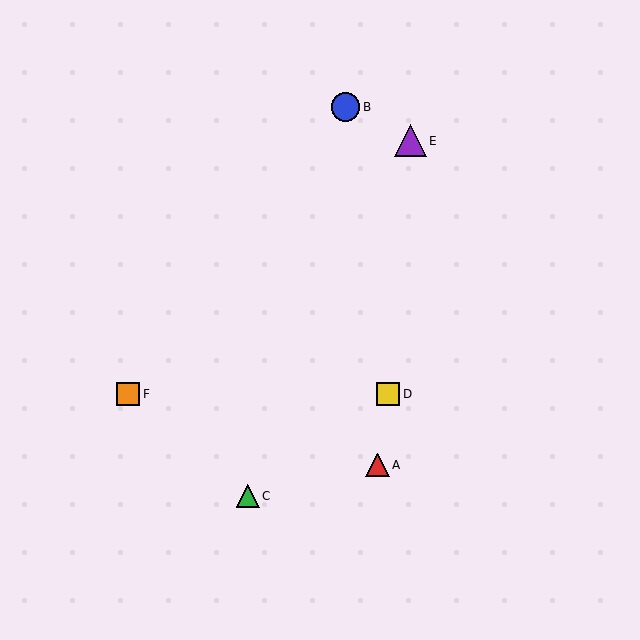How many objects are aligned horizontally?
2 objects (D, F) are aligned horizontally.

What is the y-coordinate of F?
Object F is at y≈394.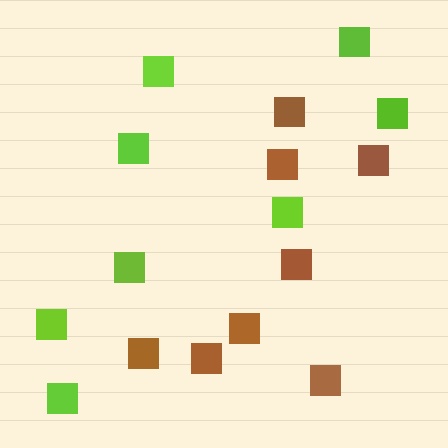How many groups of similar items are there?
There are 2 groups: one group of lime squares (8) and one group of brown squares (8).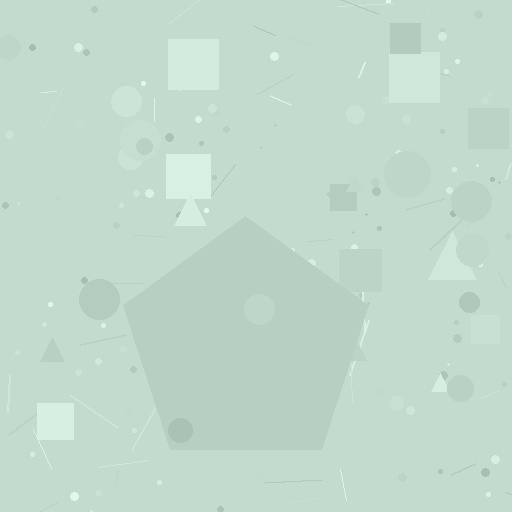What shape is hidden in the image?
A pentagon is hidden in the image.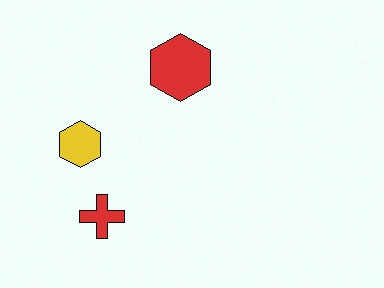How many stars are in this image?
There are no stars.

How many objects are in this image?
There are 3 objects.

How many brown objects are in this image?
There are no brown objects.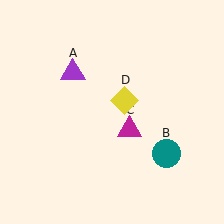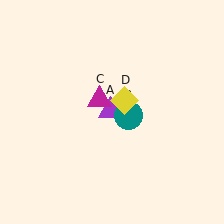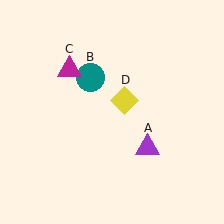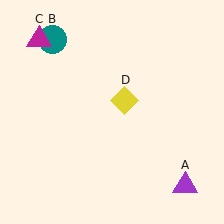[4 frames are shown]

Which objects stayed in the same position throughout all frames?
Yellow diamond (object D) remained stationary.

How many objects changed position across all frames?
3 objects changed position: purple triangle (object A), teal circle (object B), magenta triangle (object C).